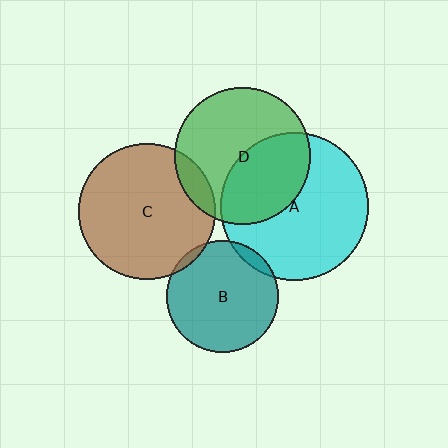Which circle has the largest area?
Circle A (cyan).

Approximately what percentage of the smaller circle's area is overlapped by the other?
Approximately 10%.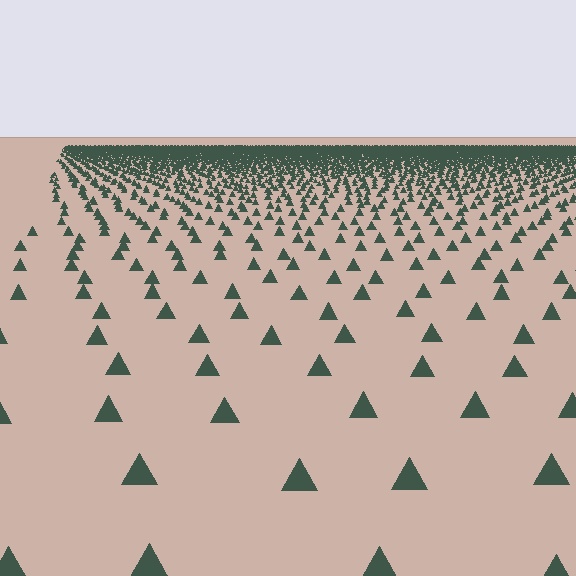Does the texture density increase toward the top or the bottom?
Density increases toward the top.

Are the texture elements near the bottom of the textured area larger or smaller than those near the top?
Larger. Near the bottom, elements are closer to the viewer and appear at a bigger on-screen size.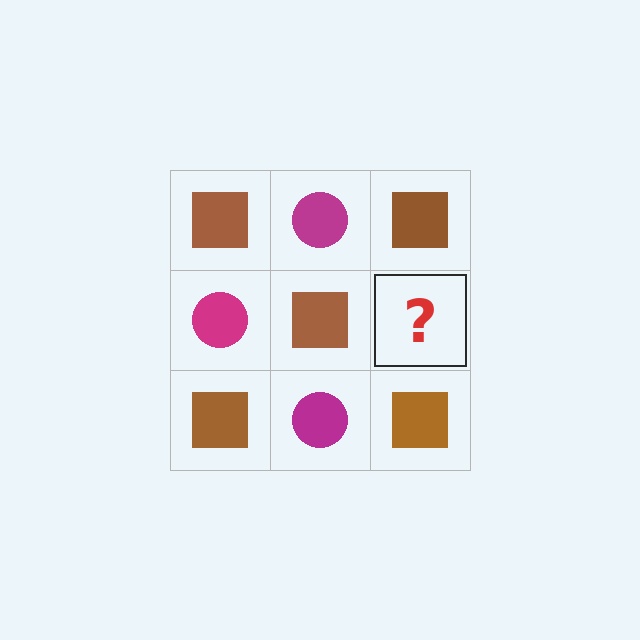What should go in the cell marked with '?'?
The missing cell should contain a magenta circle.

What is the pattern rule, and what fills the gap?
The rule is that it alternates brown square and magenta circle in a checkerboard pattern. The gap should be filled with a magenta circle.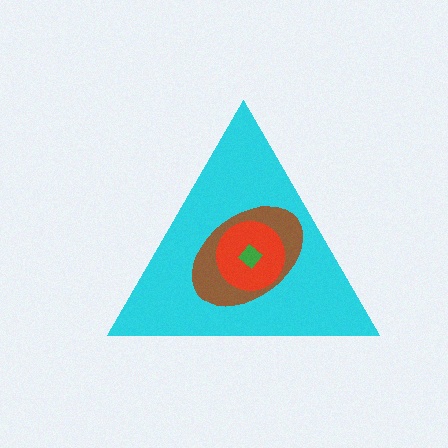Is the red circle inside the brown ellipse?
Yes.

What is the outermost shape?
The cyan triangle.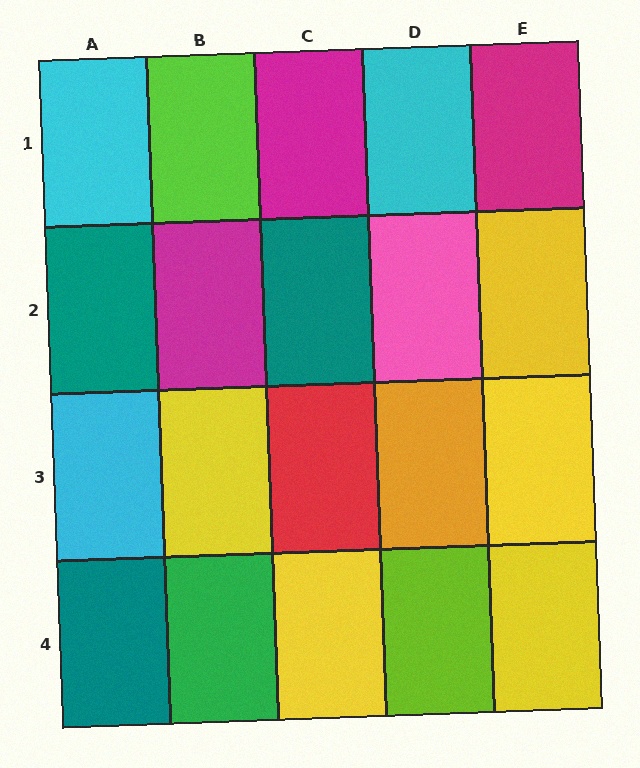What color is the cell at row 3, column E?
Yellow.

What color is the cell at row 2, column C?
Teal.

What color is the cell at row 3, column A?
Cyan.